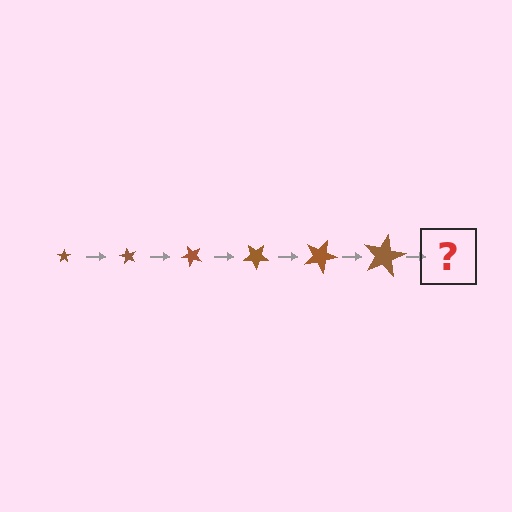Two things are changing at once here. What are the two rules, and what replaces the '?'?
The two rules are that the star grows larger each step and it rotates 60 degrees each step. The '?' should be a star, larger than the previous one and rotated 360 degrees from the start.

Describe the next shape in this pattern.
It should be a star, larger than the previous one and rotated 360 degrees from the start.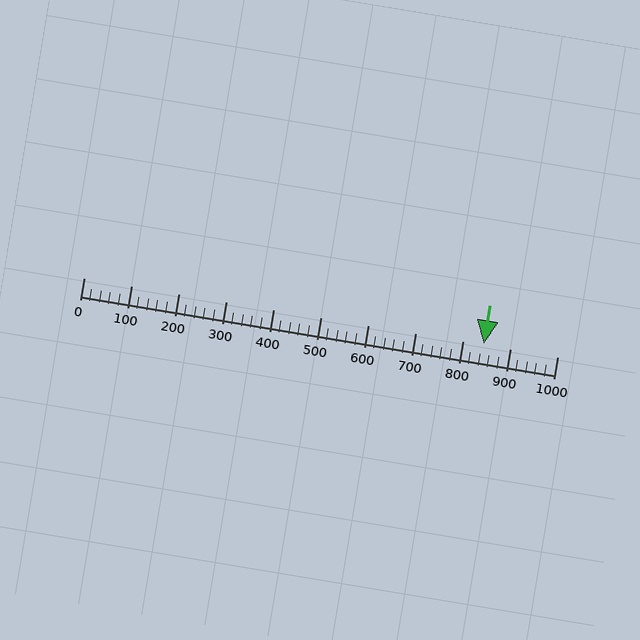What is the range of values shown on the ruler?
The ruler shows values from 0 to 1000.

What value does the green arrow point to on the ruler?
The green arrow points to approximately 845.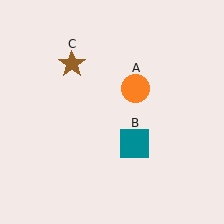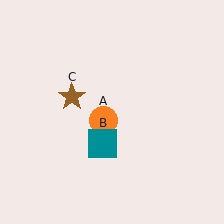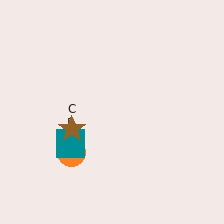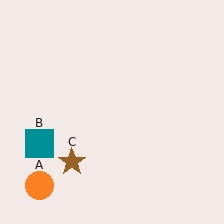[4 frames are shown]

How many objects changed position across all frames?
3 objects changed position: orange circle (object A), teal square (object B), brown star (object C).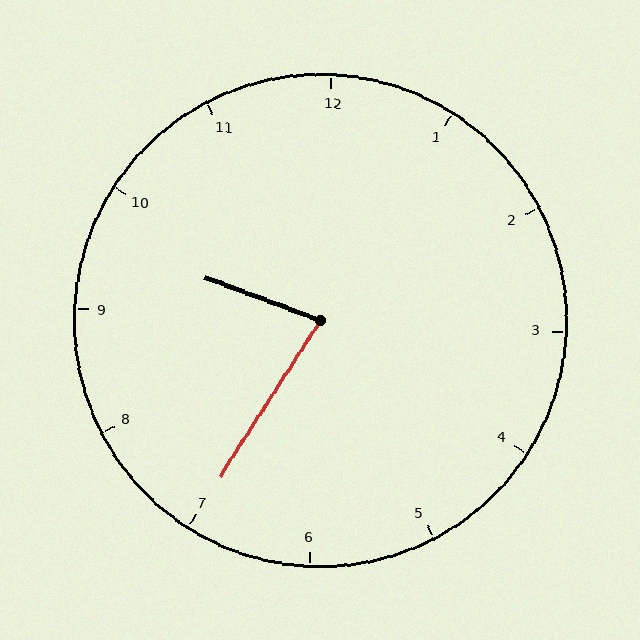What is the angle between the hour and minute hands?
Approximately 78 degrees.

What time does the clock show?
9:35.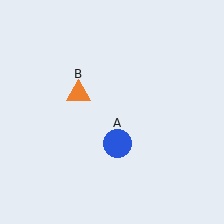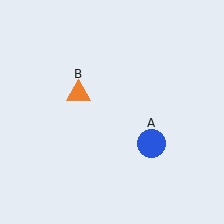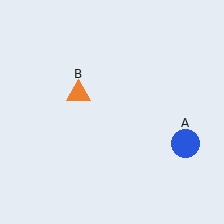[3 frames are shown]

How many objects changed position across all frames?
1 object changed position: blue circle (object A).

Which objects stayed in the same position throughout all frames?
Orange triangle (object B) remained stationary.